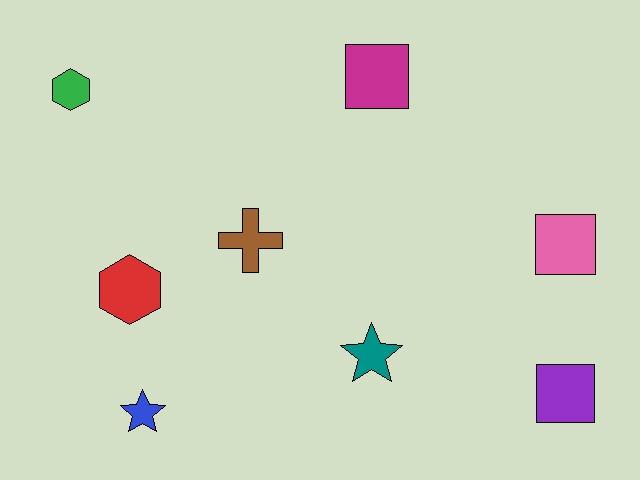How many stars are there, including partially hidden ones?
There are 2 stars.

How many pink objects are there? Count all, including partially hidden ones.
There is 1 pink object.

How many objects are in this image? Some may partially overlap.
There are 8 objects.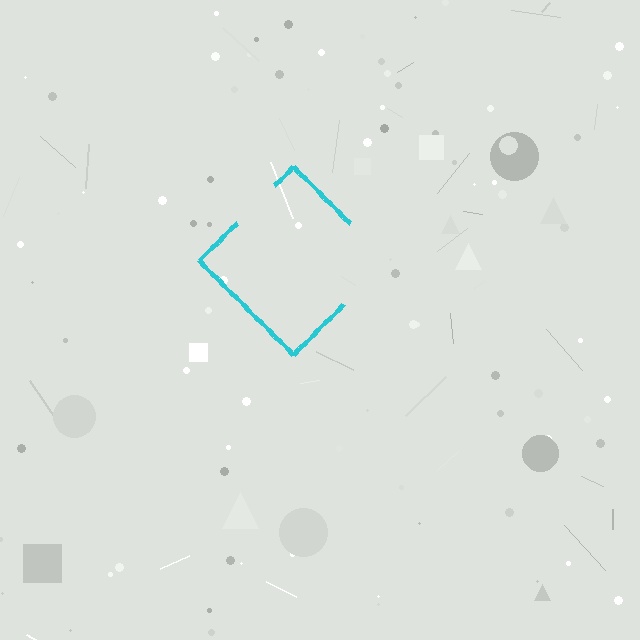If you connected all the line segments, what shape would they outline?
They would outline a diamond.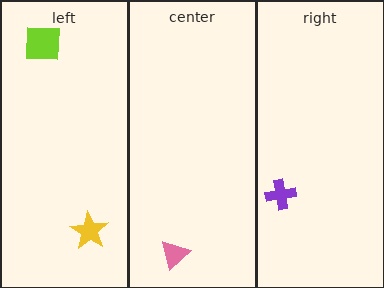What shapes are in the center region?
The pink triangle.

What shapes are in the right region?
The purple cross.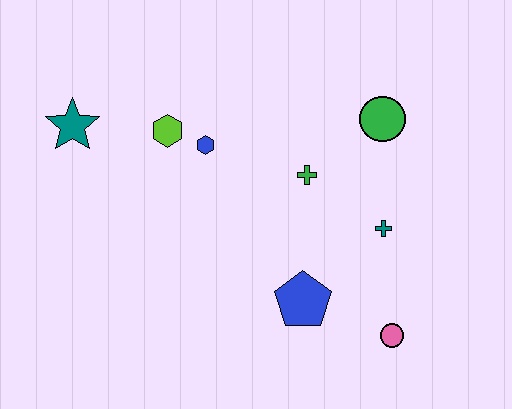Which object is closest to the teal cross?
The green cross is closest to the teal cross.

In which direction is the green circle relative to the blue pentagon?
The green circle is above the blue pentagon.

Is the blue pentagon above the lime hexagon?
No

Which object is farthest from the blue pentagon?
The teal star is farthest from the blue pentagon.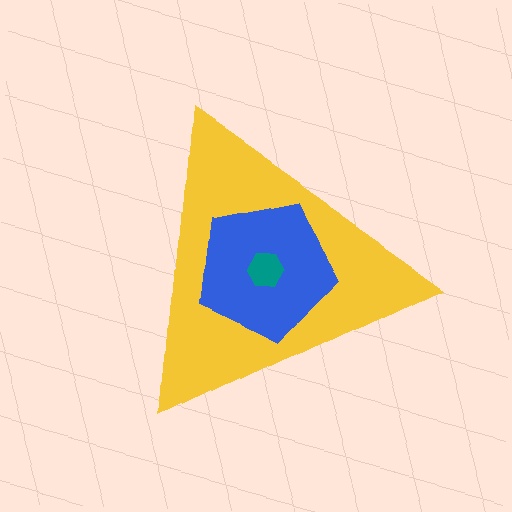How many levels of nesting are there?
3.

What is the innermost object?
The teal hexagon.